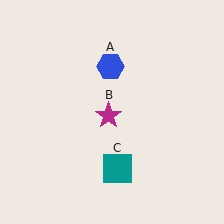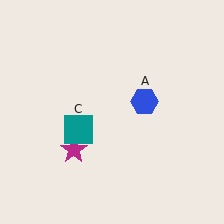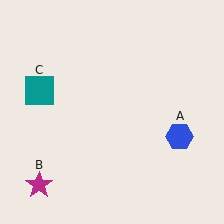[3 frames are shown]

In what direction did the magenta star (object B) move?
The magenta star (object B) moved down and to the left.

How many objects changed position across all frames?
3 objects changed position: blue hexagon (object A), magenta star (object B), teal square (object C).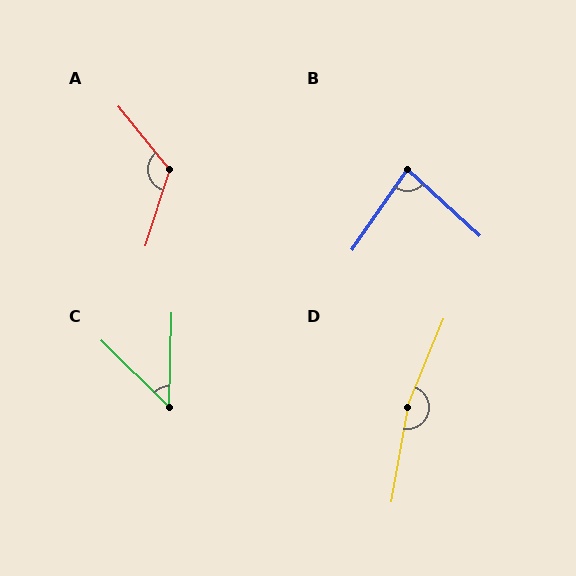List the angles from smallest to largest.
C (47°), B (82°), A (124°), D (167°).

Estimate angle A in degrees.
Approximately 124 degrees.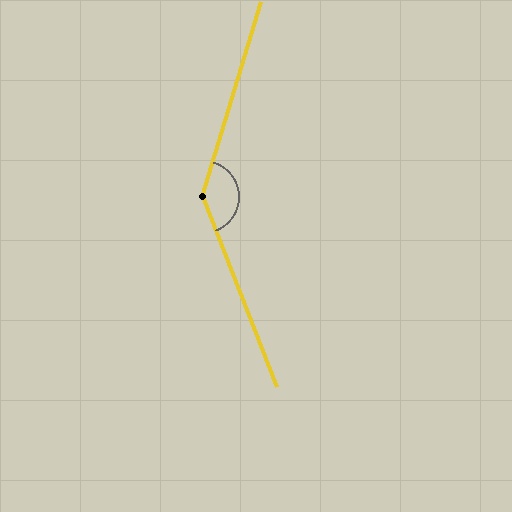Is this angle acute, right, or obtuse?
It is obtuse.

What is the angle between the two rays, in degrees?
Approximately 142 degrees.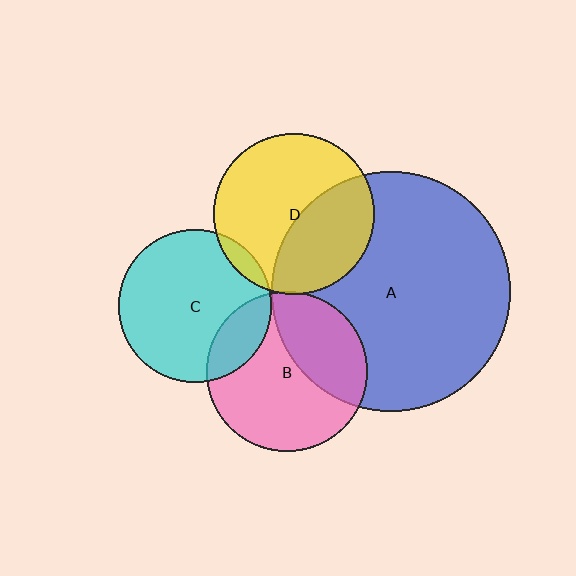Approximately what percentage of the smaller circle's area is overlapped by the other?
Approximately 5%.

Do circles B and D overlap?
Yes.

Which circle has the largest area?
Circle A (blue).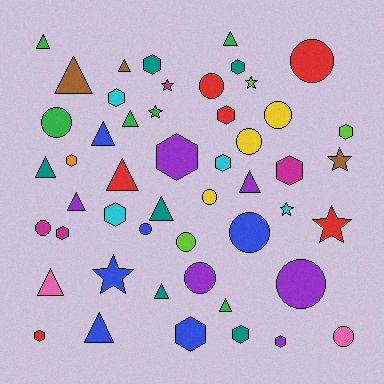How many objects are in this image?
There are 50 objects.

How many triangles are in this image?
There are 15 triangles.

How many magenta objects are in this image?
There are 4 magenta objects.